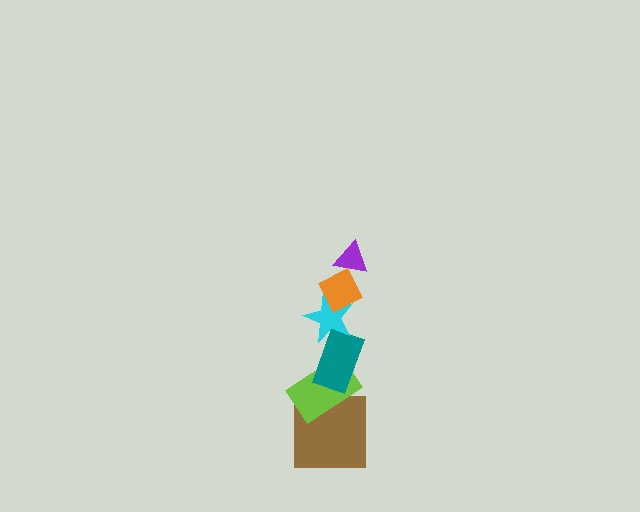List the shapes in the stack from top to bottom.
From top to bottom: the purple triangle, the orange diamond, the cyan star, the teal rectangle, the lime rectangle, the brown square.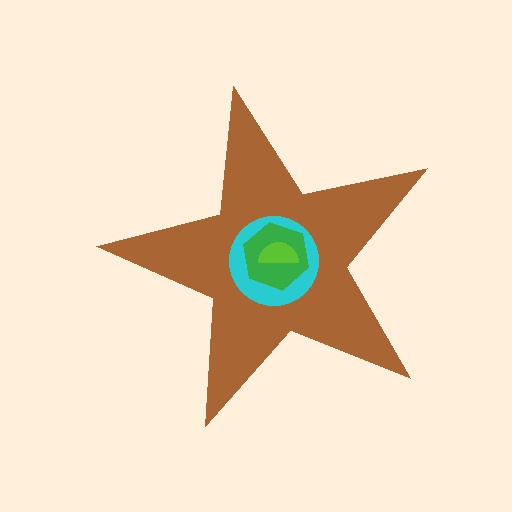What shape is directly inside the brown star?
The cyan circle.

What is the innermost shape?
The lime semicircle.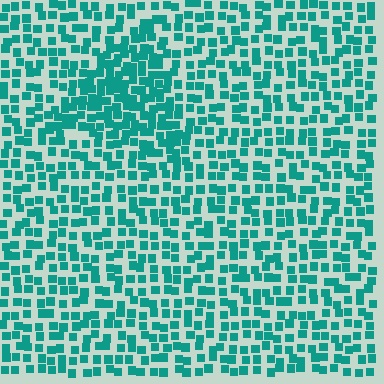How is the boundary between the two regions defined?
The boundary is defined by a change in element density (approximately 1.7x ratio). All elements are the same color, size, and shape.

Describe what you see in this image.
The image contains small teal elements arranged at two different densities. A triangle-shaped region is visible where the elements are more densely packed than the surrounding area.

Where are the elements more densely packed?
The elements are more densely packed inside the triangle boundary.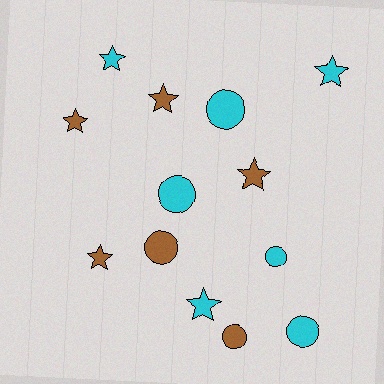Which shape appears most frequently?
Star, with 7 objects.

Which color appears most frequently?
Cyan, with 7 objects.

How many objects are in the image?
There are 13 objects.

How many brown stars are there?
There are 4 brown stars.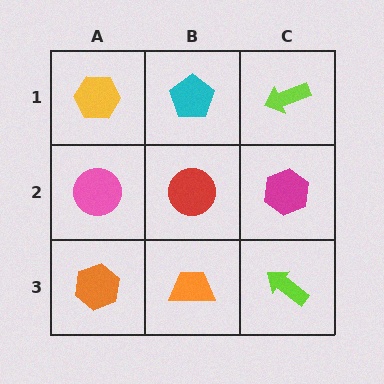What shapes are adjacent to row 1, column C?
A magenta hexagon (row 2, column C), a cyan pentagon (row 1, column B).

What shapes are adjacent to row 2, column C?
A lime arrow (row 1, column C), a lime arrow (row 3, column C), a red circle (row 2, column B).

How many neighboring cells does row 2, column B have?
4.